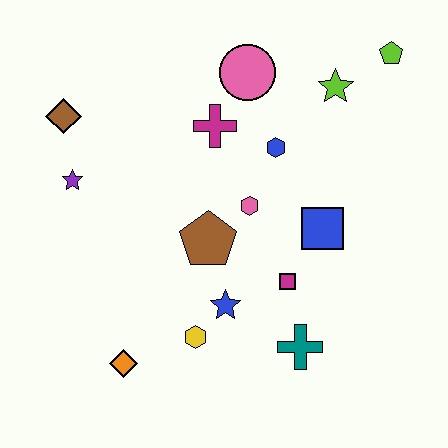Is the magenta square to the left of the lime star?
Yes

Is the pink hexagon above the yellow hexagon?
Yes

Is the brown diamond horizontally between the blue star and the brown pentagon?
No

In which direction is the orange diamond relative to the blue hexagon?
The orange diamond is below the blue hexagon.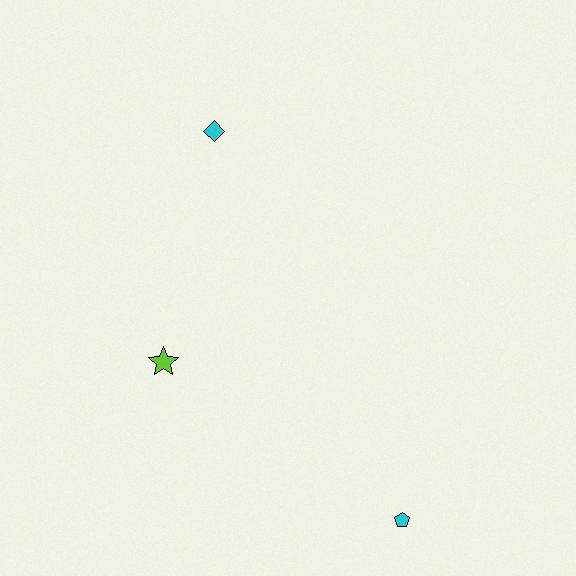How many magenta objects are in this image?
There are no magenta objects.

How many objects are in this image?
There are 3 objects.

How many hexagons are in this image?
There are no hexagons.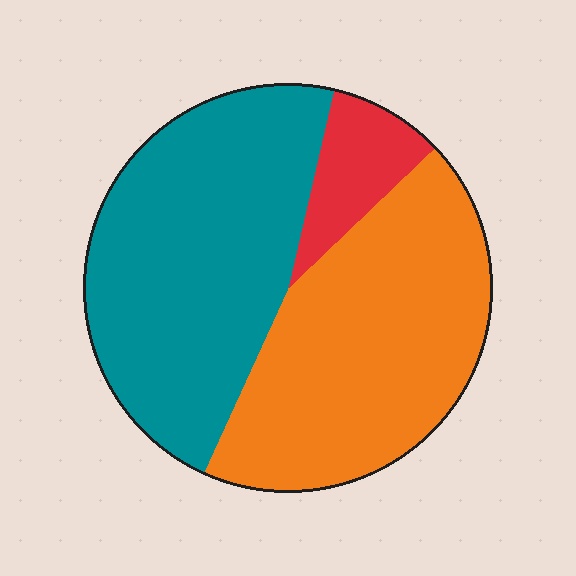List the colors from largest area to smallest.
From largest to smallest: teal, orange, red.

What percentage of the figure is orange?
Orange takes up between a third and a half of the figure.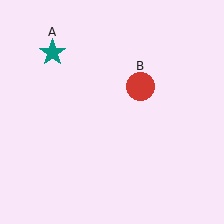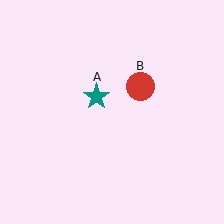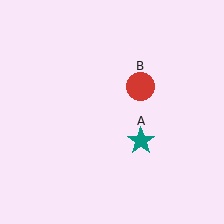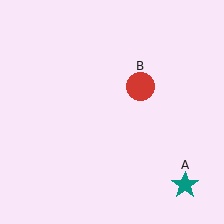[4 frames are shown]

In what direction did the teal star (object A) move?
The teal star (object A) moved down and to the right.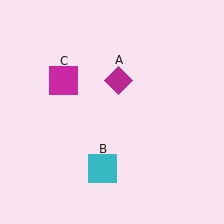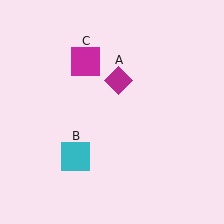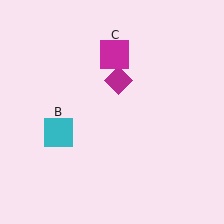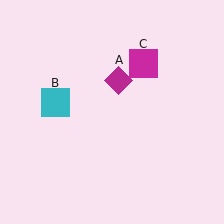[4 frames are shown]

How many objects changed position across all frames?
2 objects changed position: cyan square (object B), magenta square (object C).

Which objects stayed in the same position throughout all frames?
Magenta diamond (object A) remained stationary.